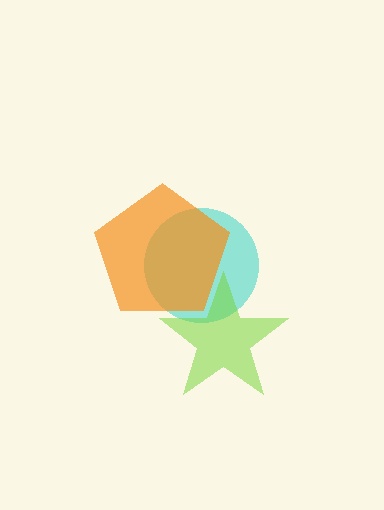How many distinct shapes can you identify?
There are 3 distinct shapes: a cyan circle, a lime star, an orange pentagon.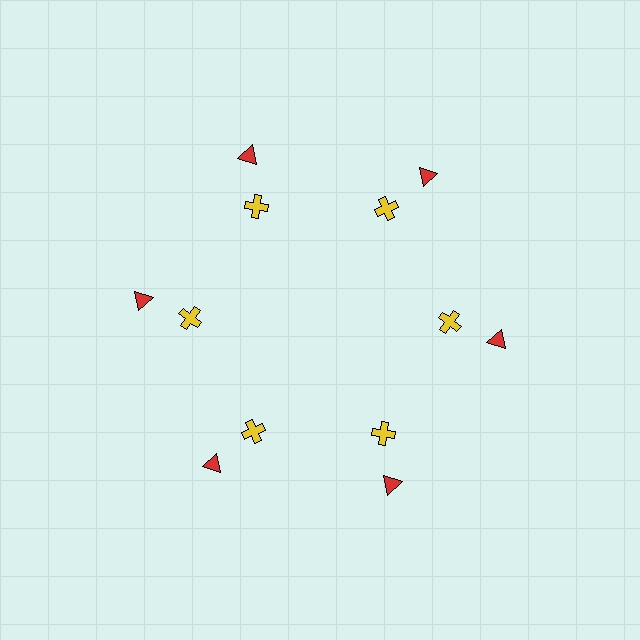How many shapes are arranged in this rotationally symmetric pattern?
There are 12 shapes, arranged in 6 groups of 2.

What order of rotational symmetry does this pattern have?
This pattern has 6-fold rotational symmetry.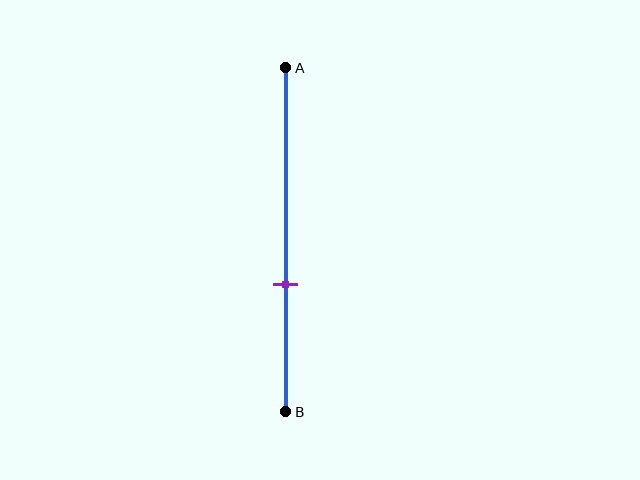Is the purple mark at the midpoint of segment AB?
No, the mark is at about 65% from A, not at the 50% midpoint.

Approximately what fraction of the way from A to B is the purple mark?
The purple mark is approximately 65% of the way from A to B.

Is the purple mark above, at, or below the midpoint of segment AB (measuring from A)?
The purple mark is below the midpoint of segment AB.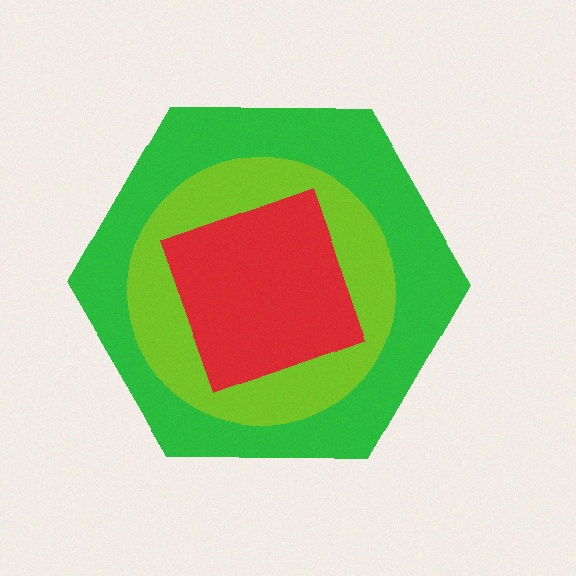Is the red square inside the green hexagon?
Yes.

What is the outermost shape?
The green hexagon.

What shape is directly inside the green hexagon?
The lime circle.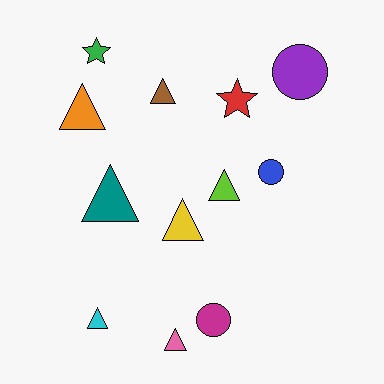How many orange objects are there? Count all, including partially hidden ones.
There is 1 orange object.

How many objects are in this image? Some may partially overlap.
There are 12 objects.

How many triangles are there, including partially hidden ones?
There are 7 triangles.